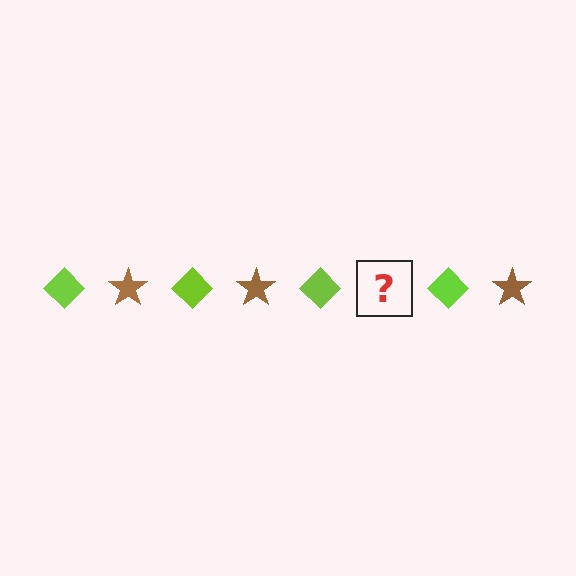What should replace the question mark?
The question mark should be replaced with a brown star.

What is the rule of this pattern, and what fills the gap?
The rule is that the pattern alternates between lime diamond and brown star. The gap should be filled with a brown star.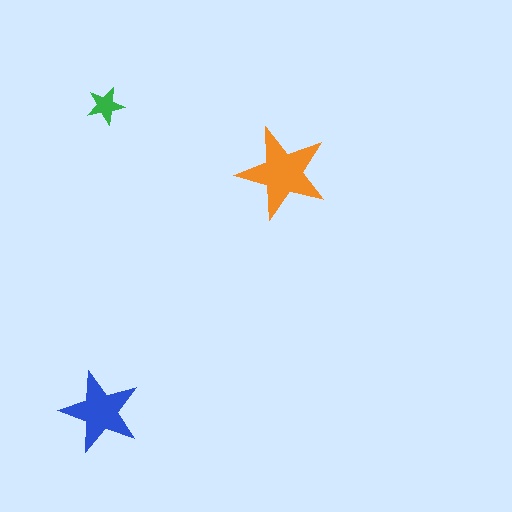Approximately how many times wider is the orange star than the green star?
About 2.5 times wider.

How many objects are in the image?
There are 3 objects in the image.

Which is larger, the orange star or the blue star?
The orange one.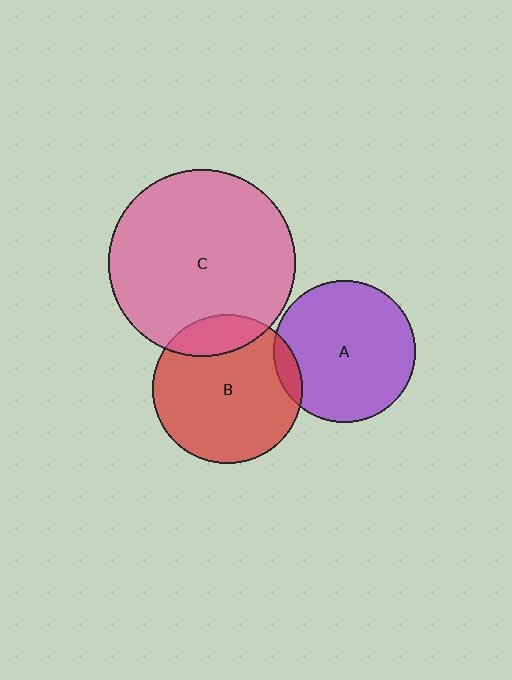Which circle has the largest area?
Circle C (pink).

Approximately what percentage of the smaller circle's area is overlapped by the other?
Approximately 10%.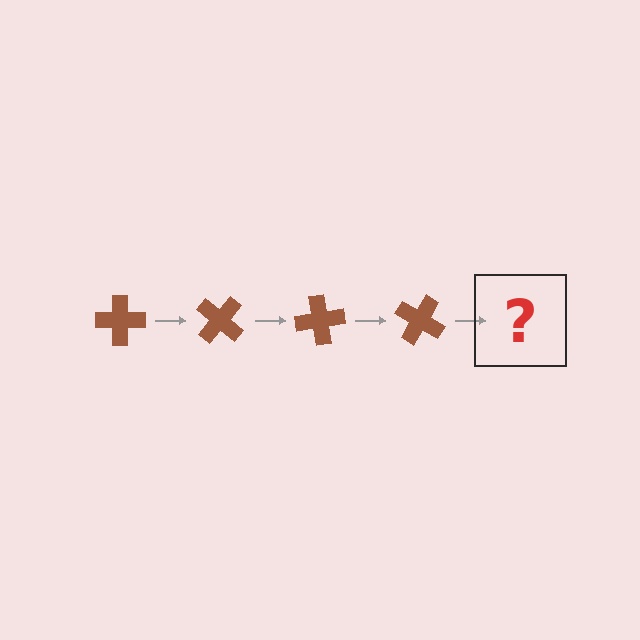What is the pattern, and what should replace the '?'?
The pattern is that the cross rotates 40 degrees each step. The '?' should be a brown cross rotated 160 degrees.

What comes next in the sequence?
The next element should be a brown cross rotated 160 degrees.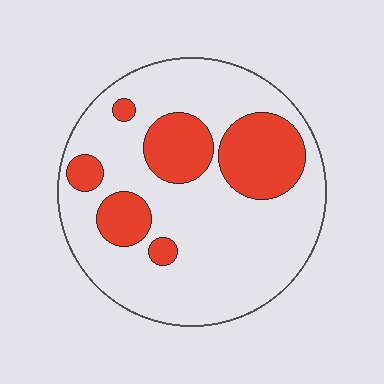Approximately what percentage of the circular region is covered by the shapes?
Approximately 25%.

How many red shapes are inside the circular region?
6.